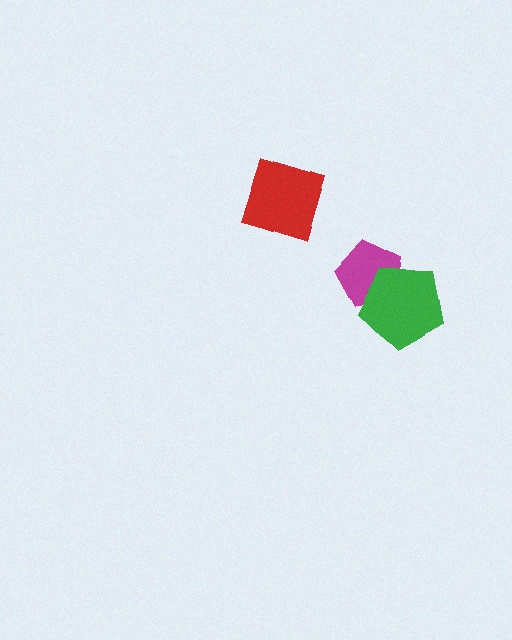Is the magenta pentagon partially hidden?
Yes, it is partially covered by another shape.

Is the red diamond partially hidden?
No, no other shape covers it.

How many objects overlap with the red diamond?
0 objects overlap with the red diamond.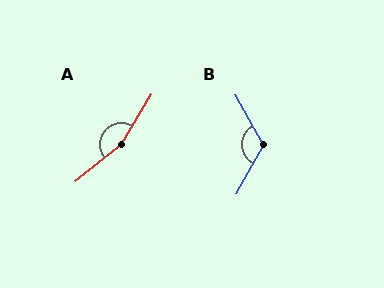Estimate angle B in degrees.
Approximately 121 degrees.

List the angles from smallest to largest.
B (121°), A (160°).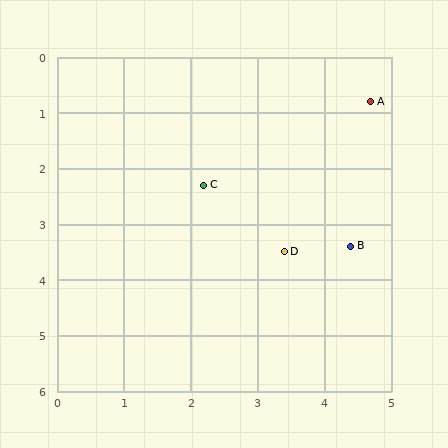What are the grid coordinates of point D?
Point D is at approximately (3.4, 3.5).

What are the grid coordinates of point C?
Point C is at approximately (2.2, 2.3).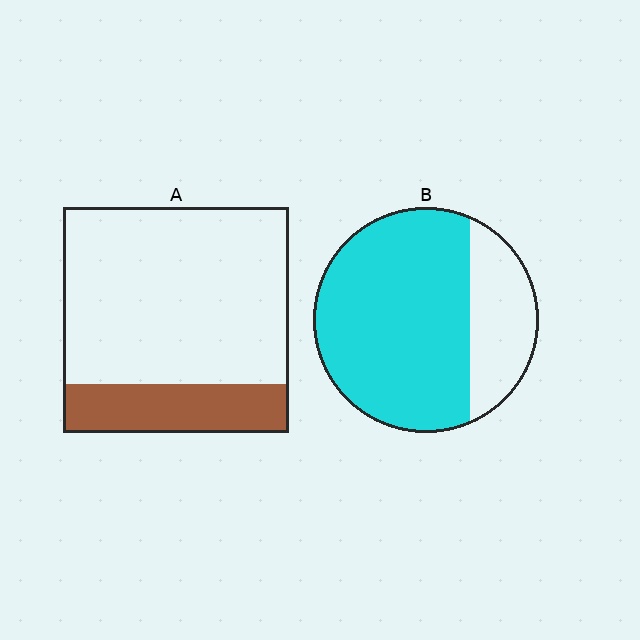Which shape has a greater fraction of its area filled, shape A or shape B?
Shape B.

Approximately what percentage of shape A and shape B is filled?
A is approximately 20% and B is approximately 75%.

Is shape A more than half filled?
No.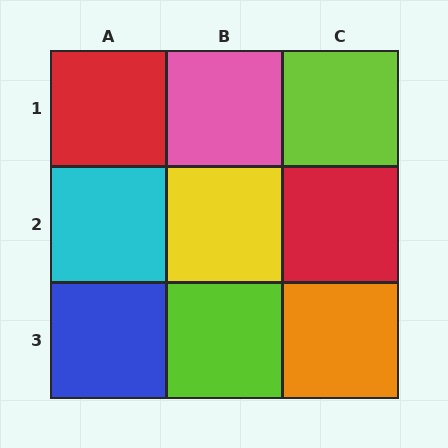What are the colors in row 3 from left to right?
Blue, lime, orange.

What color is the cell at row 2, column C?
Red.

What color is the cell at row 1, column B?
Pink.